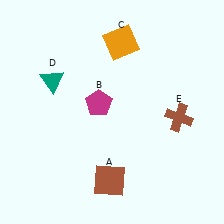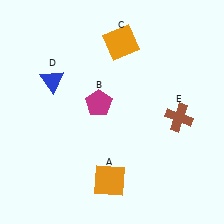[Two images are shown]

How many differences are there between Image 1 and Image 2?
There are 2 differences between the two images.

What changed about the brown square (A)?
In Image 1, A is brown. In Image 2, it changed to orange.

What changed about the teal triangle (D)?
In Image 1, D is teal. In Image 2, it changed to blue.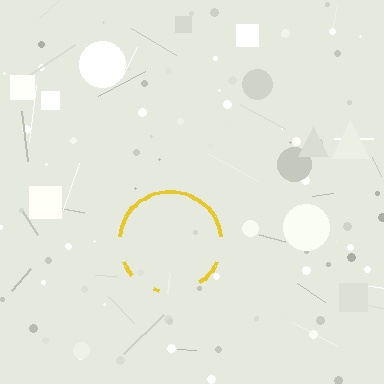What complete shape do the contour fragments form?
The contour fragments form a circle.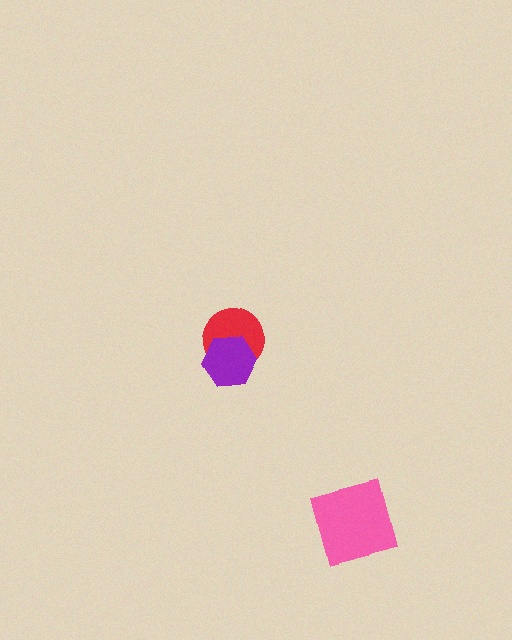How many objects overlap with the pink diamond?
0 objects overlap with the pink diamond.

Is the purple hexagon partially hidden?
No, no other shape covers it.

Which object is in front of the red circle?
The purple hexagon is in front of the red circle.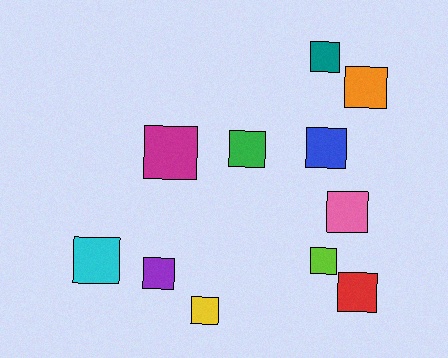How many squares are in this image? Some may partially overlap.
There are 11 squares.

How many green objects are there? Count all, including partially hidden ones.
There is 1 green object.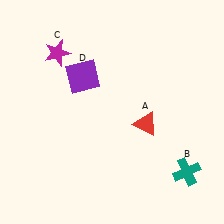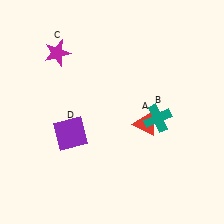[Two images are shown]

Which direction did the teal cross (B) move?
The teal cross (B) moved up.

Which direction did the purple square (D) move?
The purple square (D) moved down.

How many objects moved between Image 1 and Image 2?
2 objects moved between the two images.